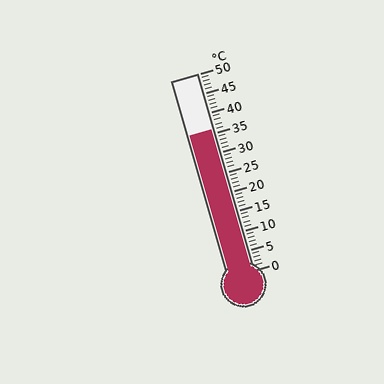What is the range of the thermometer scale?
The thermometer scale ranges from 0°C to 50°C.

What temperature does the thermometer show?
The thermometer shows approximately 36°C.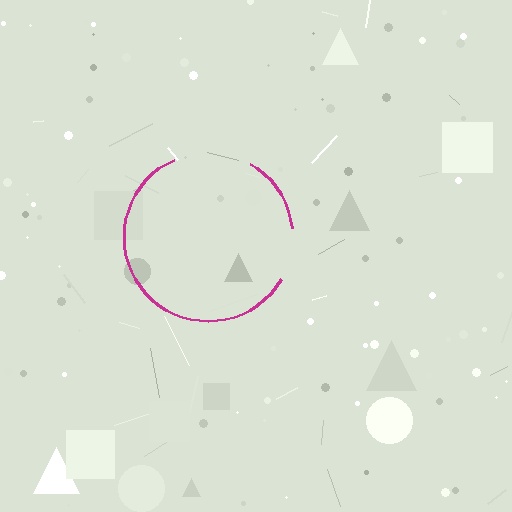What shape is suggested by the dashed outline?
The dashed outline suggests a circle.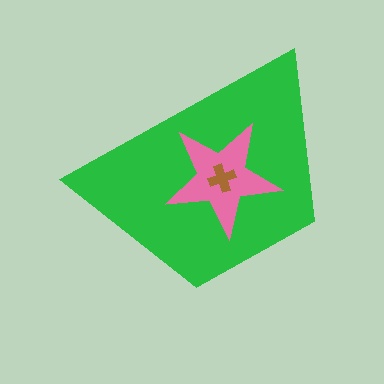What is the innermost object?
The brown cross.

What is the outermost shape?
The green trapezoid.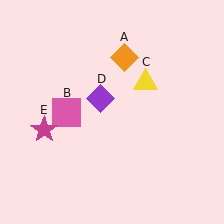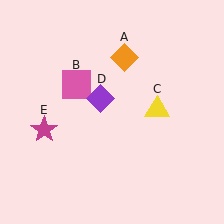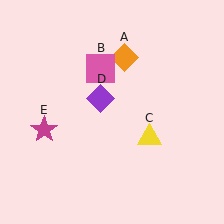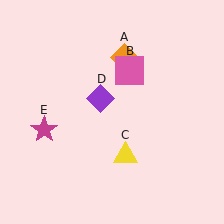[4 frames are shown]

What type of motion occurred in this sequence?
The pink square (object B), yellow triangle (object C) rotated clockwise around the center of the scene.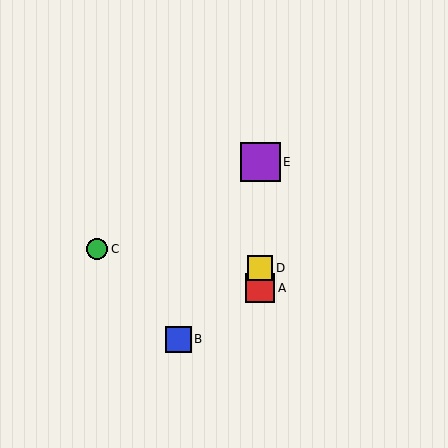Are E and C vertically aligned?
No, E is at x≈260 and C is at x≈97.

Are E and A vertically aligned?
Yes, both are at x≈260.